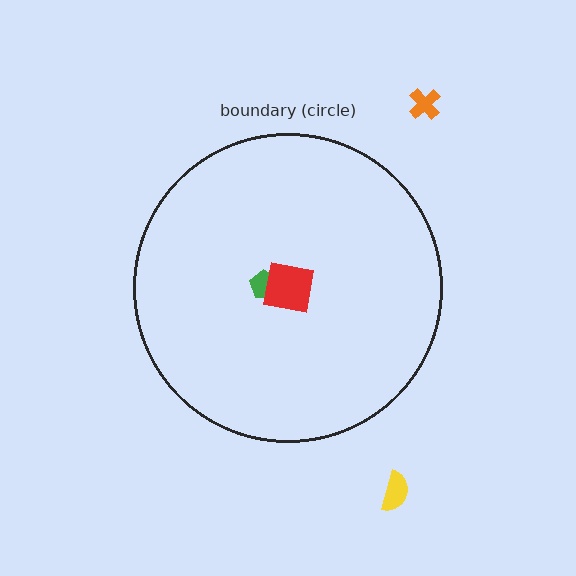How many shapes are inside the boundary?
2 inside, 2 outside.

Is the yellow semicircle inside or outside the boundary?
Outside.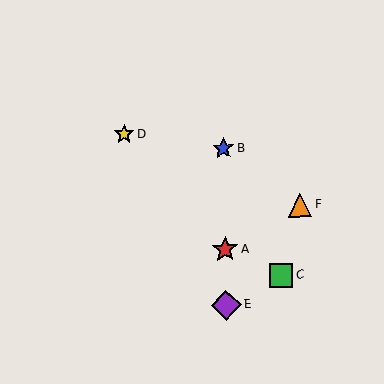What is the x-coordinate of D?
Object D is at x≈124.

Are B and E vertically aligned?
Yes, both are at x≈224.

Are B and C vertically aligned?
No, B is at x≈224 and C is at x≈281.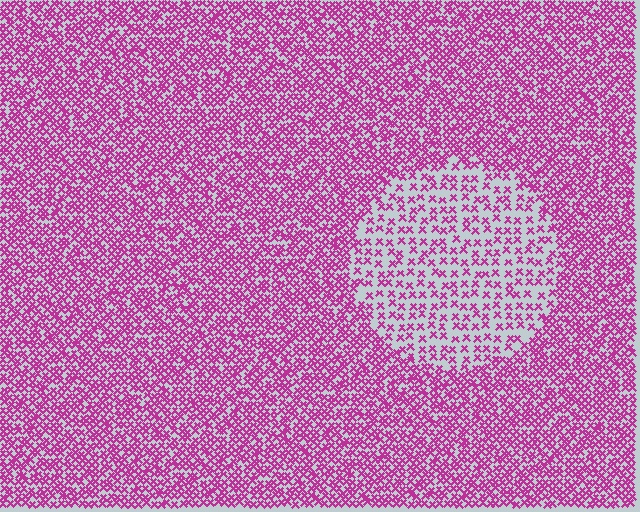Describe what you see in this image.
The image contains small magenta elements arranged at two different densities. A circle-shaped region is visible where the elements are less densely packed than the surrounding area.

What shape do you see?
I see a circle.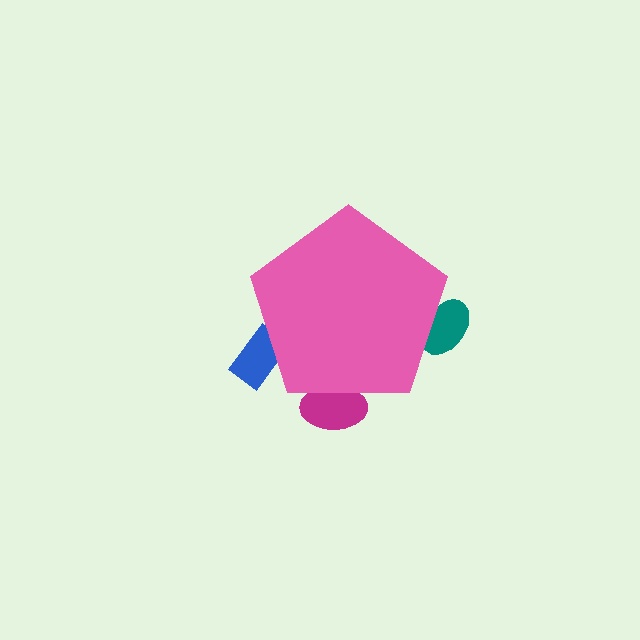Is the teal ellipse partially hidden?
Yes, the teal ellipse is partially hidden behind the pink pentagon.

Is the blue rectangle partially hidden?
Yes, the blue rectangle is partially hidden behind the pink pentagon.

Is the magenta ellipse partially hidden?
Yes, the magenta ellipse is partially hidden behind the pink pentagon.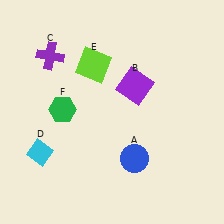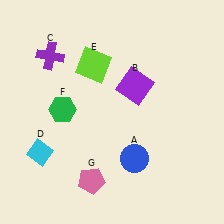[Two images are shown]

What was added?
A pink pentagon (G) was added in Image 2.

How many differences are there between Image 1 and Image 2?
There is 1 difference between the two images.